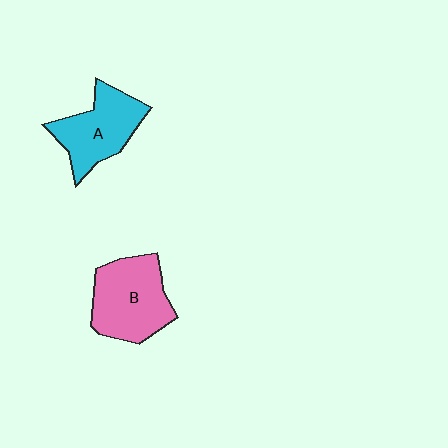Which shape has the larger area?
Shape B (pink).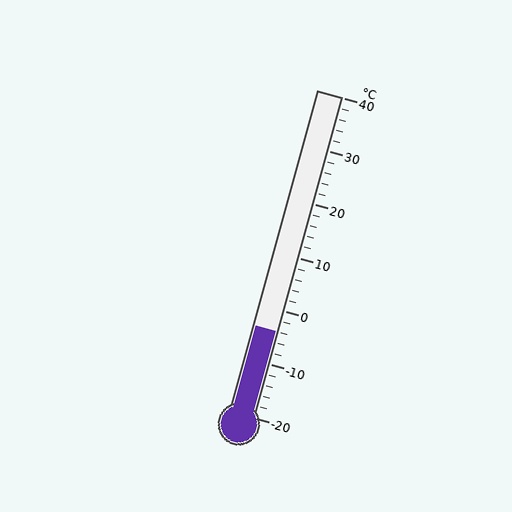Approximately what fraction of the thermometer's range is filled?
The thermometer is filled to approximately 25% of its range.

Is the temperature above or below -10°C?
The temperature is above -10°C.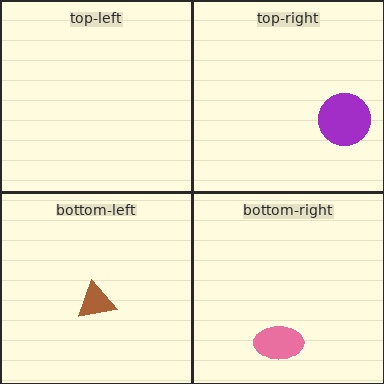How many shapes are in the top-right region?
1.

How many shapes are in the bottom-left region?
1.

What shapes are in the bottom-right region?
The pink ellipse.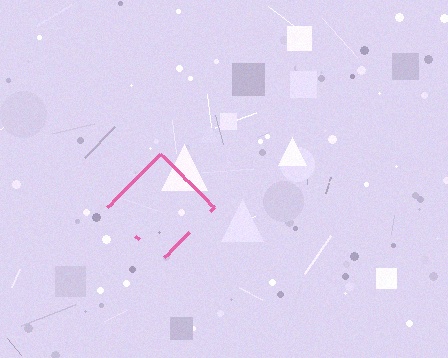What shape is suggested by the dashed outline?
The dashed outline suggests a diamond.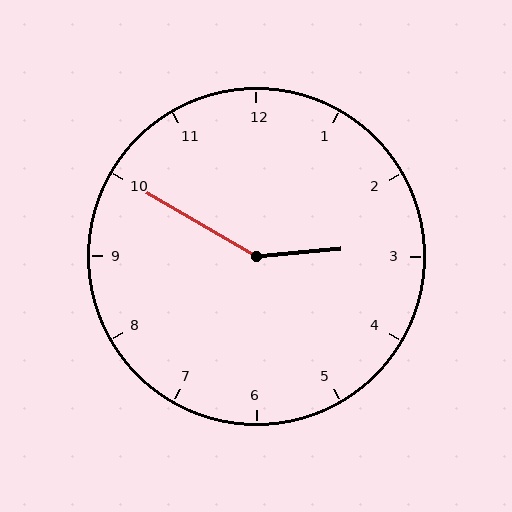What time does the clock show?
2:50.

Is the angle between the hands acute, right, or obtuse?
It is obtuse.